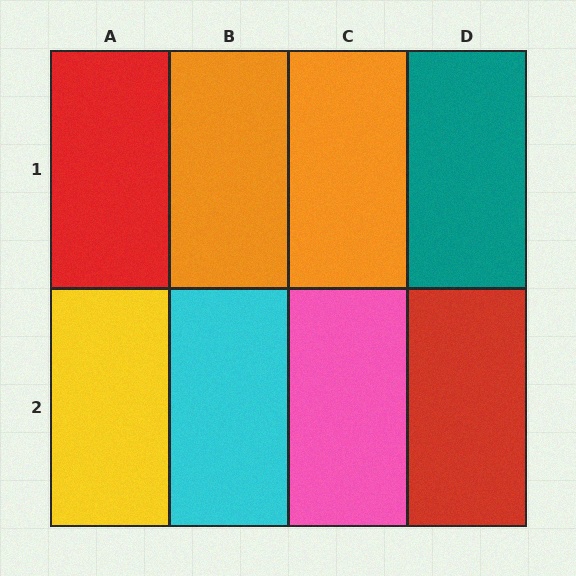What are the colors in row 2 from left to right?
Yellow, cyan, pink, red.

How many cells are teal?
1 cell is teal.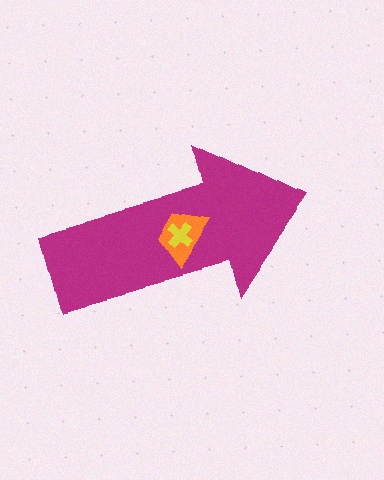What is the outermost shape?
The magenta arrow.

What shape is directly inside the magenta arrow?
The orange trapezoid.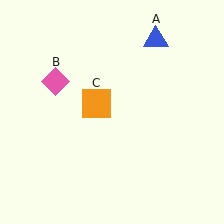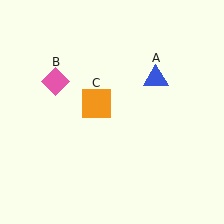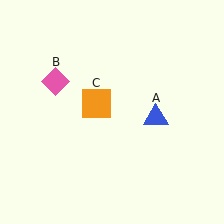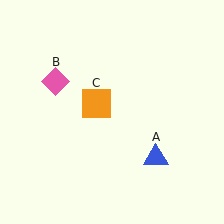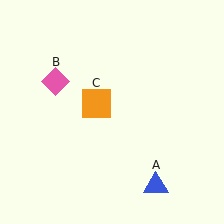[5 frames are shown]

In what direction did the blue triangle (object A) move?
The blue triangle (object A) moved down.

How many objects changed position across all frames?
1 object changed position: blue triangle (object A).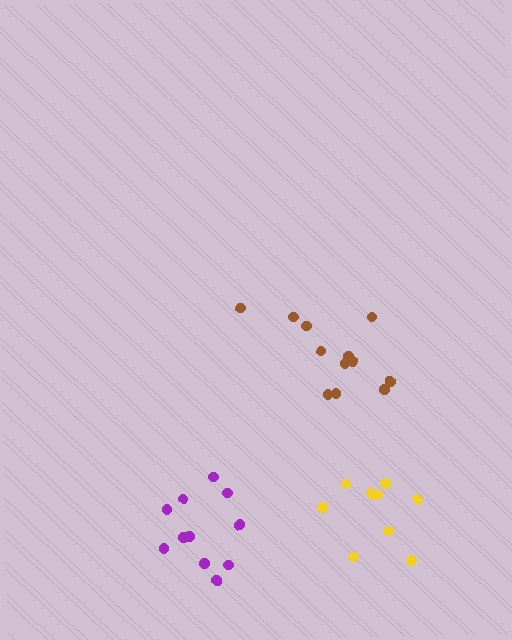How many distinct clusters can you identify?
There are 3 distinct clusters.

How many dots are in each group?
Group 1: 11 dots, Group 2: 12 dots, Group 3: 9 dots (32 total).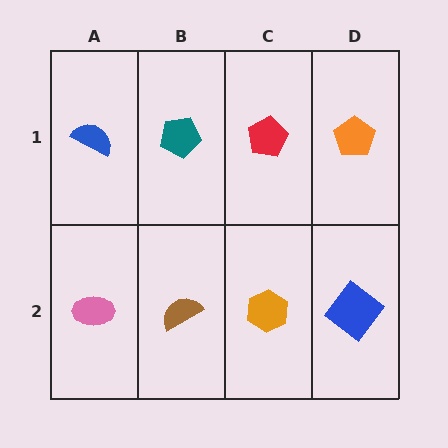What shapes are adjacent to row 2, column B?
A teal pentagon (row 1, column B), a pink ellipse (row 2, column A), an orange hexagon (row 2, column C).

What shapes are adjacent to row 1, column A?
A pink ellipse (row 2, column A), a teal pentagon (row 1, column B).